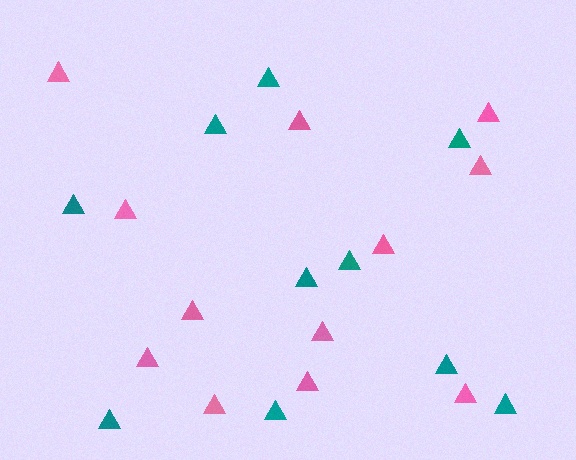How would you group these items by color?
There are 2 groups: one group of teal triangles (10) and one group of pink triangles (12).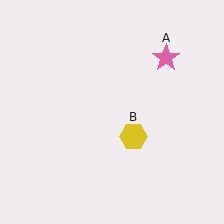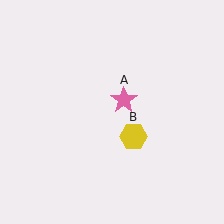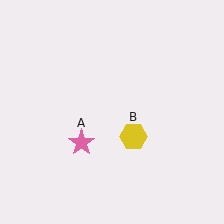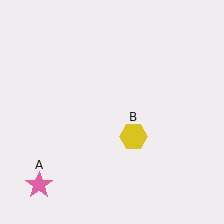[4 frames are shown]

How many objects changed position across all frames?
1 object changed position: pink star (object A).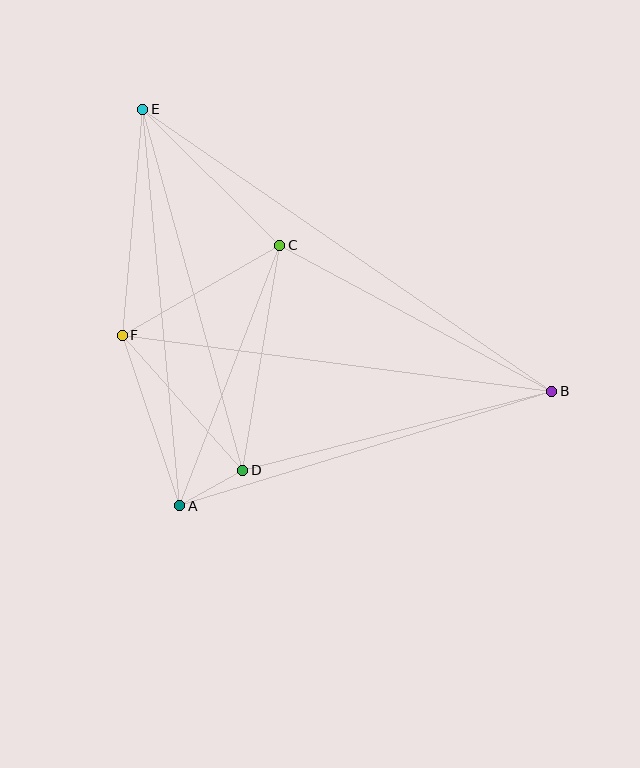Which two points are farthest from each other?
Points B and E are farthest from each other.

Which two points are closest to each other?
Points A and D are closest to each other.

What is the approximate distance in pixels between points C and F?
The distance between C and F is approximately 181 pixels.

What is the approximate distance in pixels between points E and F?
The distance between E and F is approximately 227 pixels.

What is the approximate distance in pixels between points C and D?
The distance between C and D is approximately 228 pixels.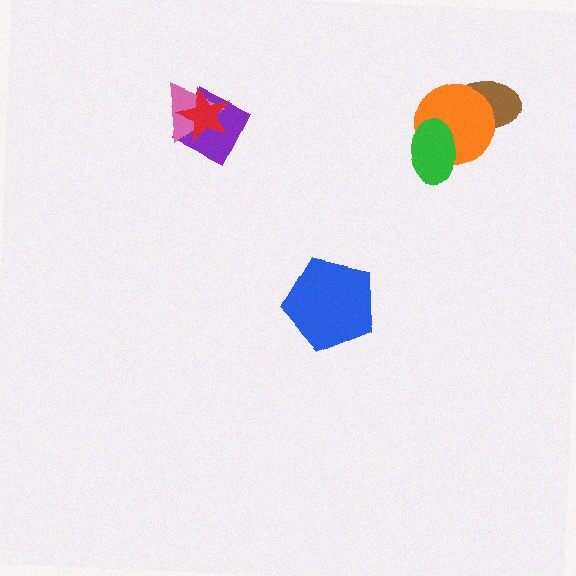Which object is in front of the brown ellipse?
The orange circle is in front of the brown ellipse.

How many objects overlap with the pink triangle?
2 objects overlap with the pink triangle.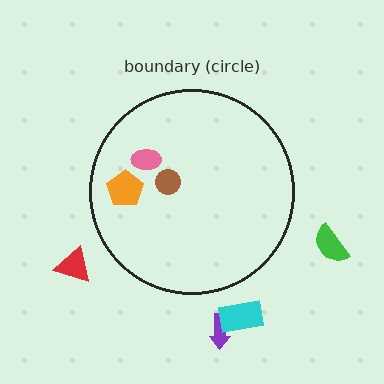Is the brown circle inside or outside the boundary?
Inside.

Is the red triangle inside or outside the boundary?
Outside.